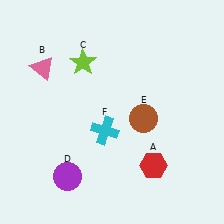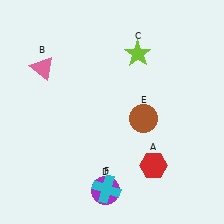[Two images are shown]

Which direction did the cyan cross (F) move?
The cyan cross (F) moved down.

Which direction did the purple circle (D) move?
The purple circle (D) moved right.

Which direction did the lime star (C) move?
The lime star (C) moved right.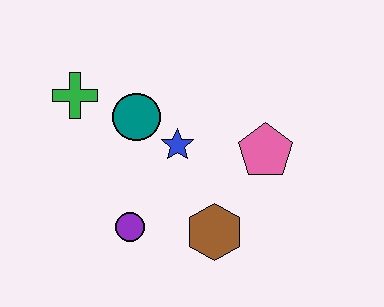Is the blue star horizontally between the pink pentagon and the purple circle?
Yes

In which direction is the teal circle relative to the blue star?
The teal circle is to the left of the blue star.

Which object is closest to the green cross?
The teal circle is closest to the green cross.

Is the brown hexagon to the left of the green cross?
No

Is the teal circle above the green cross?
No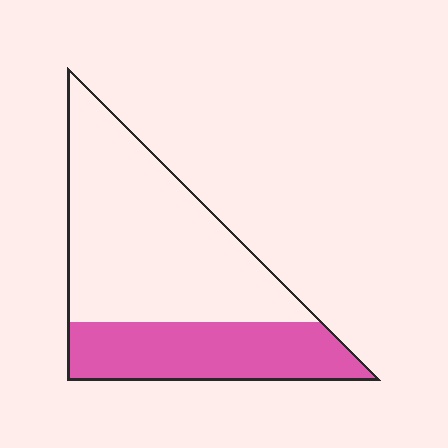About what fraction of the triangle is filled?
About one third (1/3).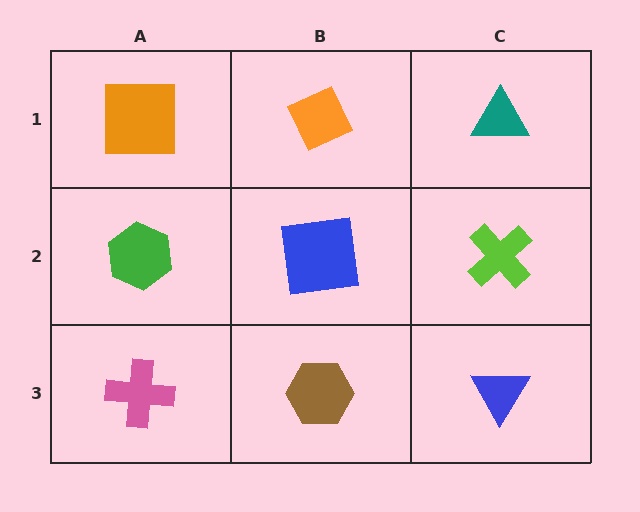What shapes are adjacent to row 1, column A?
A green hexagon (row 2, column A), an orange diamond (row 1, column B).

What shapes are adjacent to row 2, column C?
A teal triangle (row 1, column C), a blue triangle (row 3, column C), a blue square (row 2, column B).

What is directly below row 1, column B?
A blue square.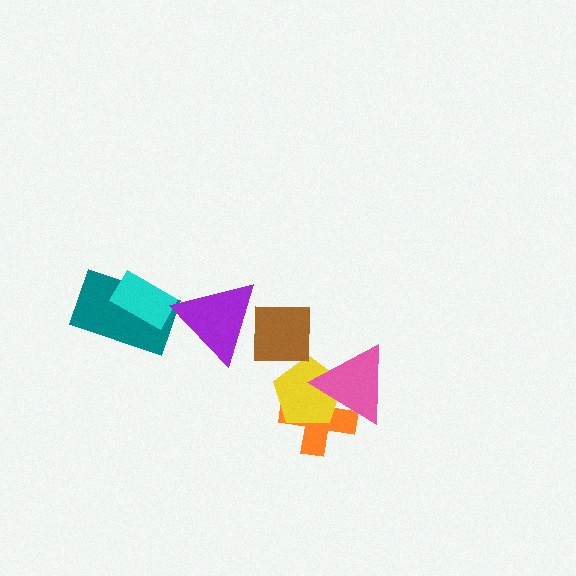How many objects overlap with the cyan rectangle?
1 object overlaps with the cyan rectangle.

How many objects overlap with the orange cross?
2 objects overlap with the orange cross.